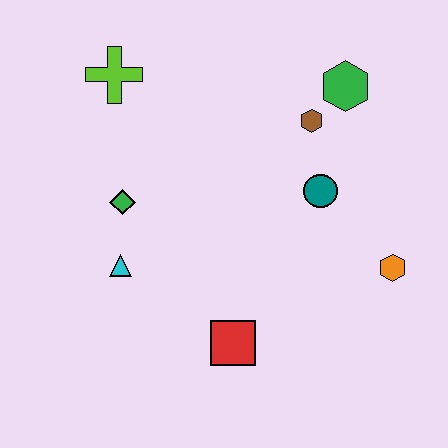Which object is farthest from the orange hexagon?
The lime cross is farthest from the orange hexagon.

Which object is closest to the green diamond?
The cyan triangle is closest to the green diamond.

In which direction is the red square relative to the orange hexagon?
The red square is to the left of the orange hexagon.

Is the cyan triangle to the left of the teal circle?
Yes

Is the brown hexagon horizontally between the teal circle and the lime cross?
Yes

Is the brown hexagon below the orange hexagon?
No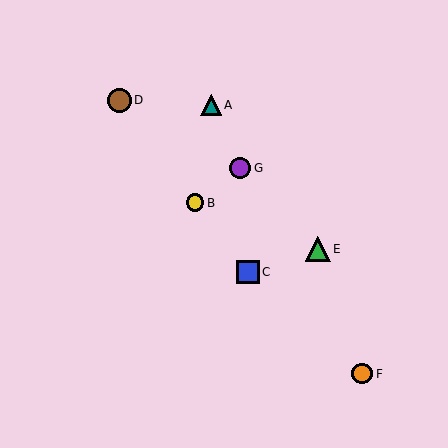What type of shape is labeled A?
Shape A is a teal triangle.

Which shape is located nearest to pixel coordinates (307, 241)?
The green triangle (labeled E) at (318, 249) is nearest to that location.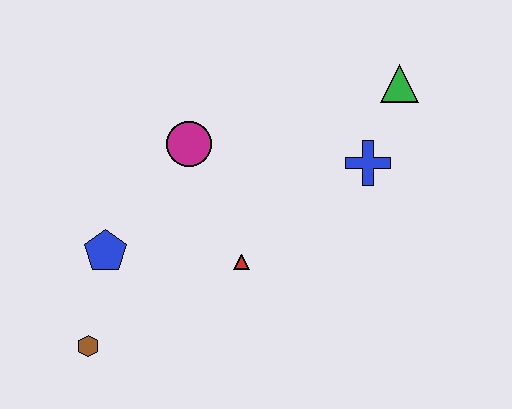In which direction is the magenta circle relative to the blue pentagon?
The magenta circle is above the blue pentagon.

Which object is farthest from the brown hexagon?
The green triangle is farthest from the brown hexagon.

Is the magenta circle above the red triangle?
Yes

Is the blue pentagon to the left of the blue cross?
Yes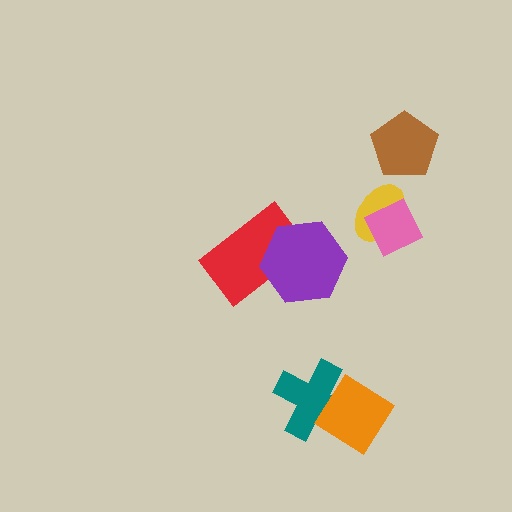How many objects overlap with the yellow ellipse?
1 object overlaps with the yellow ellipse.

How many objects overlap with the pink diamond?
1 object overlaps with the pink diamond.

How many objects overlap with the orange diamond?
1 object overlaps with the orange diamond.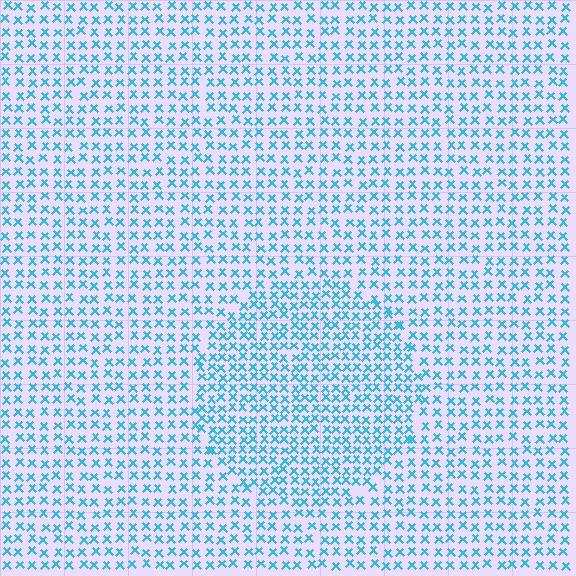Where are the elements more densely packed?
The elements are more densely packed inside the circle boundary.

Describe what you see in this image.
The image contains small cyan elements arranged at two different densities. A circle-shaped region is visible where the elements are more densely packed than the surrounding area.